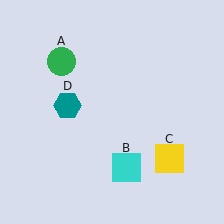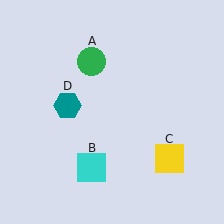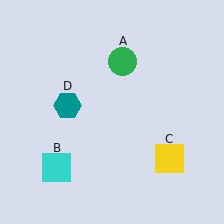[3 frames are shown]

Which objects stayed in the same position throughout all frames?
Yellow square (object C) and teal hexagon (object D) remained stationary.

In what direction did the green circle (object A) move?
The green circle (object A) moved right.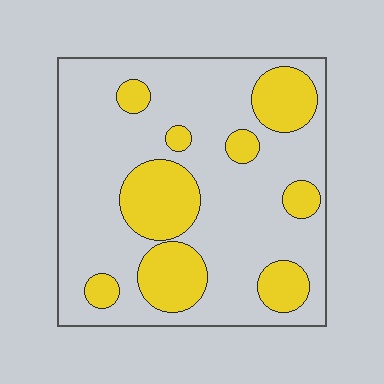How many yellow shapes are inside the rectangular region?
9.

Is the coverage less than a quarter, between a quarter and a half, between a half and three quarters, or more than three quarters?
Between a quarter and a half.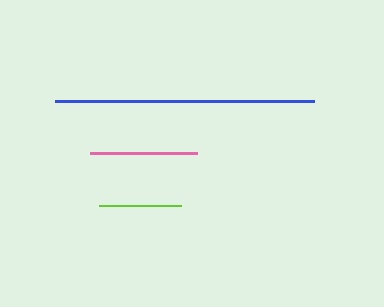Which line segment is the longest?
The blue line is the longest at approximately 259 pixels.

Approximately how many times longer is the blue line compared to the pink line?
The blue line is approximately 2.4 times the length of the pink line.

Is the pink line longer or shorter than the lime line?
The pink line is longer than the lime line.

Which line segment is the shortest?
The lime line is the shortest at approximately 82 pixels.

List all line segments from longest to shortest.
From longest to shortest: blue, pink, lime.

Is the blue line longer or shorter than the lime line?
The blue line is longer than the lime line.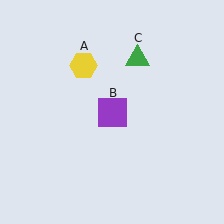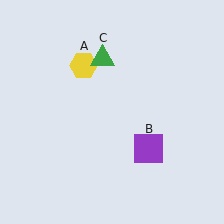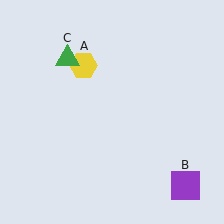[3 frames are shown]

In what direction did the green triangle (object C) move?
The green triangle (object C) moved left.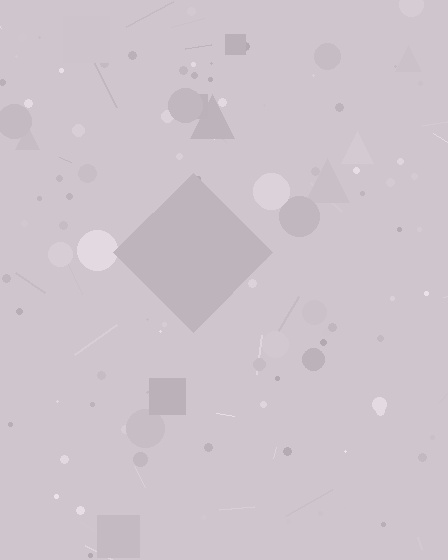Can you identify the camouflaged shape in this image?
The camouflaged shape is a diamond.